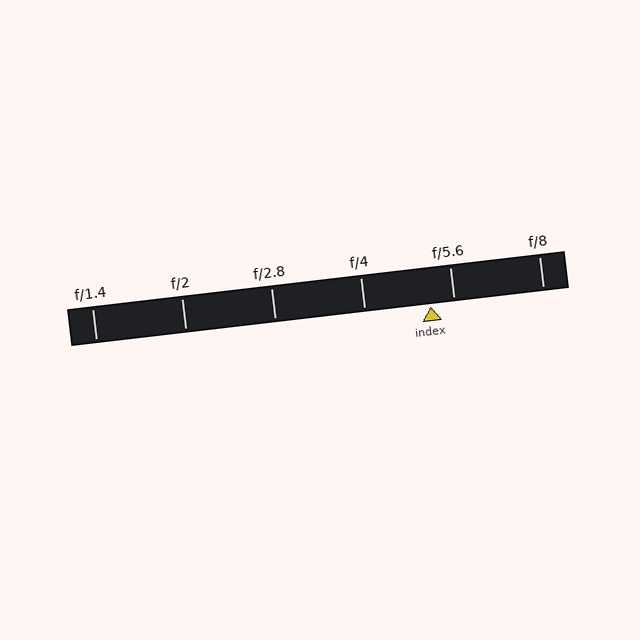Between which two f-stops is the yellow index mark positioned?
The index mark is between f/4 and f/5.6.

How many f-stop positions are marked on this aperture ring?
There are 6 f-stop positions marked.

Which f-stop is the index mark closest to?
The index mark is closest to f/5.6.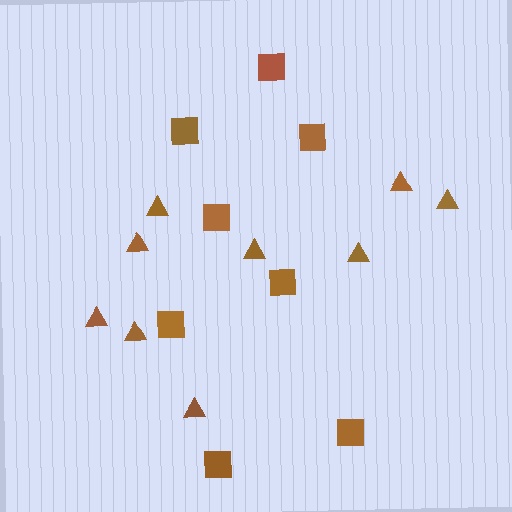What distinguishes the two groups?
There are 2 groups: one group of triangles (9) and one group of squares (8).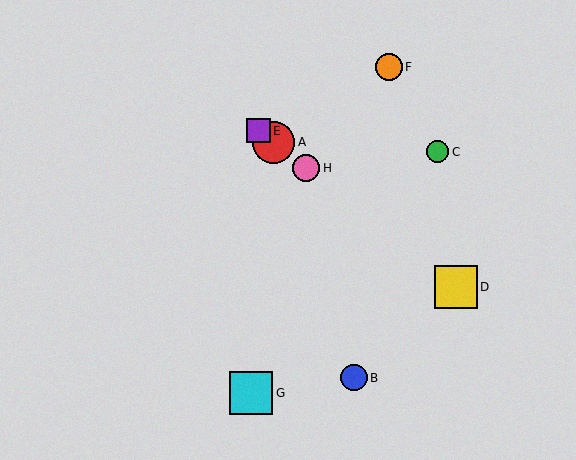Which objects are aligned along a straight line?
Objects A, D, E, H are aligned along a straight line.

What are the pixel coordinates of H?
Object H is at (306, 168).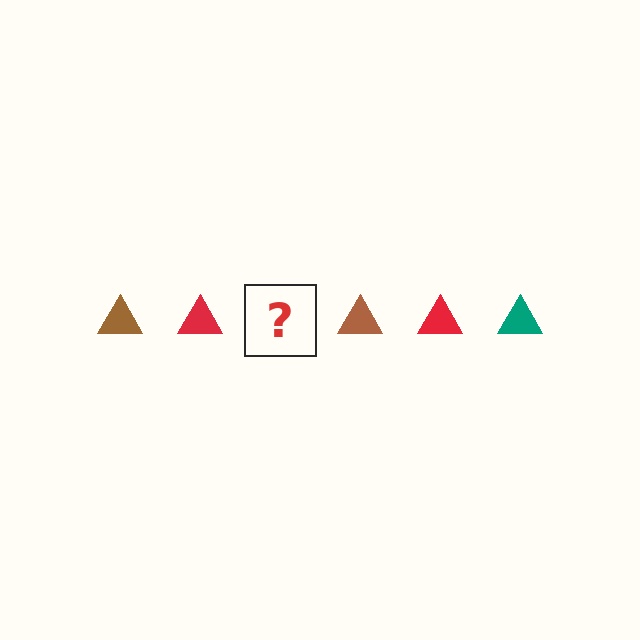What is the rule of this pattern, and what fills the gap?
The rule is that the pattern cycles through brown, red, teal triangles. The gap should be filled with a teal triangle.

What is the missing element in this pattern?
The missing element is a teal triangle.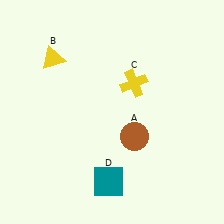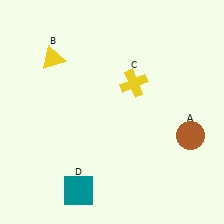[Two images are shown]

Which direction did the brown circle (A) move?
The brown circle (A) moved right.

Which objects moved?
The objects that moved are: the brown circle (A), the teal square (D).